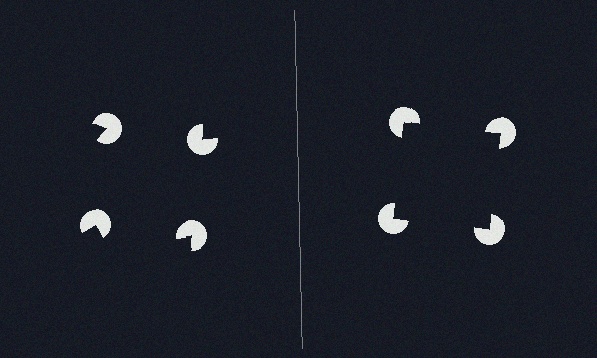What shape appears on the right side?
An illusory square.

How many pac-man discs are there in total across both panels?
8 — 4 on each side.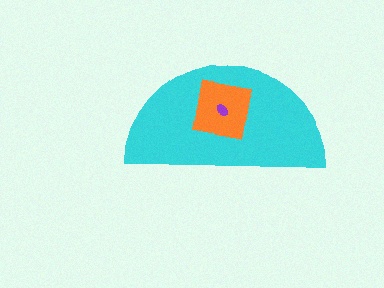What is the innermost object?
The purple ellipse.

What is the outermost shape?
The cyan semicircle.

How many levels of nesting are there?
3.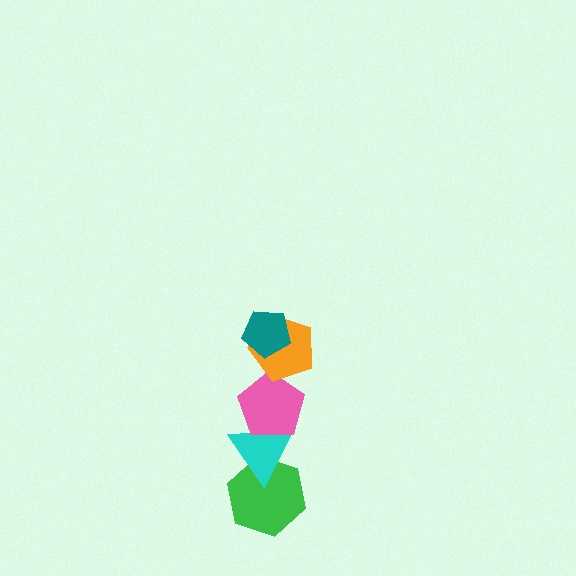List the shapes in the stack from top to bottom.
From top to bottom: the teal pentagon, the orange pentagon, the pink pentagon, the cyan triangle, the green hexagon.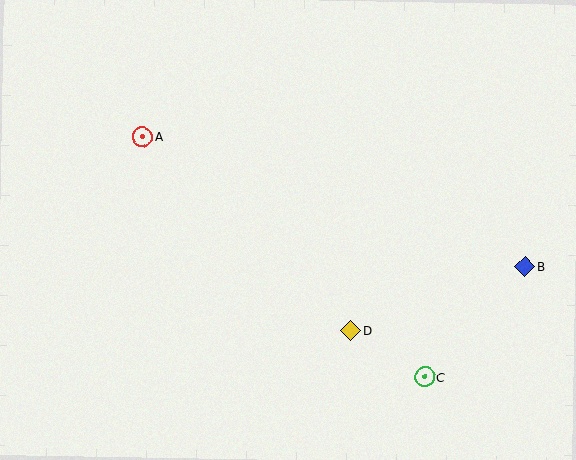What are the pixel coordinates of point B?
Point B is at (525, 267).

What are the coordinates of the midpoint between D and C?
The midpoint between D and C is at (388, 354).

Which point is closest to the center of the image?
Point D at (351, 331) is closest to the center.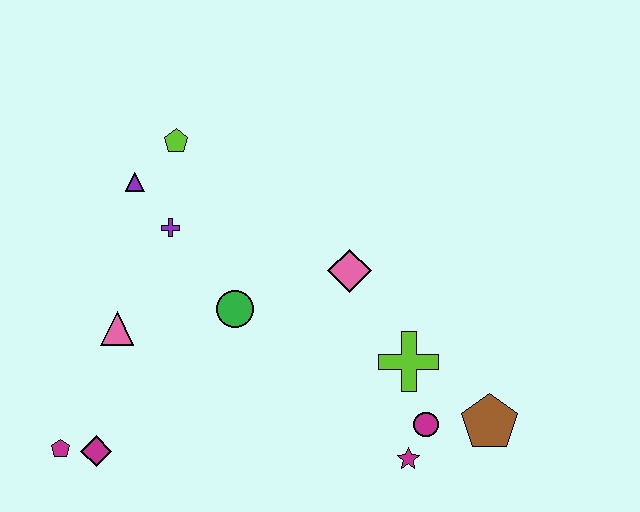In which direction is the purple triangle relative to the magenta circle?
The purple triangle is to the left of the magenta circle.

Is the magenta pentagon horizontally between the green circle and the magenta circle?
No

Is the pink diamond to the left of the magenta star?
Yes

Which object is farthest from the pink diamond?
The magenta pentagon is farthest from the pink diamond.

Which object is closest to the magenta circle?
The magenta star is closest to the magenta circle.